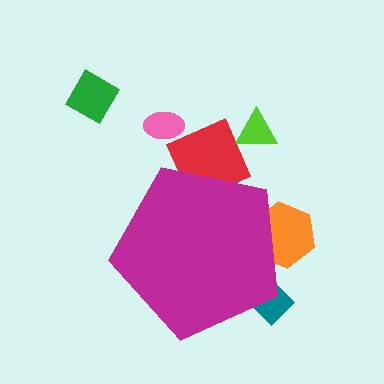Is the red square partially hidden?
Yes, the red square is partially hidden behind the magenta pentagon.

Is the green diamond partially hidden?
No, the green diamond is fully visible.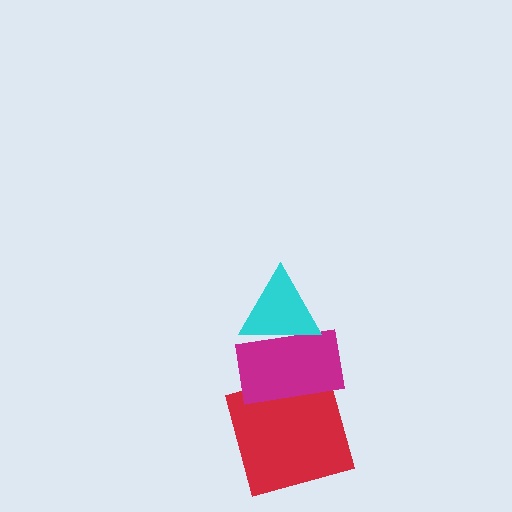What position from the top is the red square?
The red square is 3rd from the top.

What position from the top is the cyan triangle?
The cyan triangle is 1st from the top.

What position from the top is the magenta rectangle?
The magenta rectangle is 2nd from the top.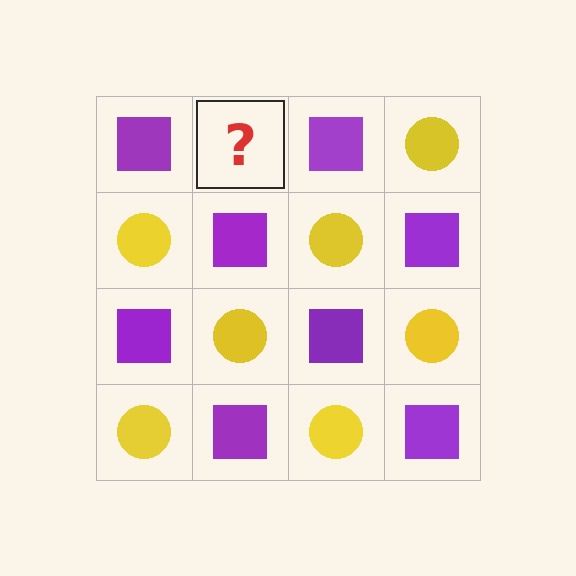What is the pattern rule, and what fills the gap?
The rule is that it alternates purple square and yellow circle in a checkerboard pattern. The gap should be filled with a yellow circle.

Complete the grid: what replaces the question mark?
The question mark should be replaced with a yellow circle.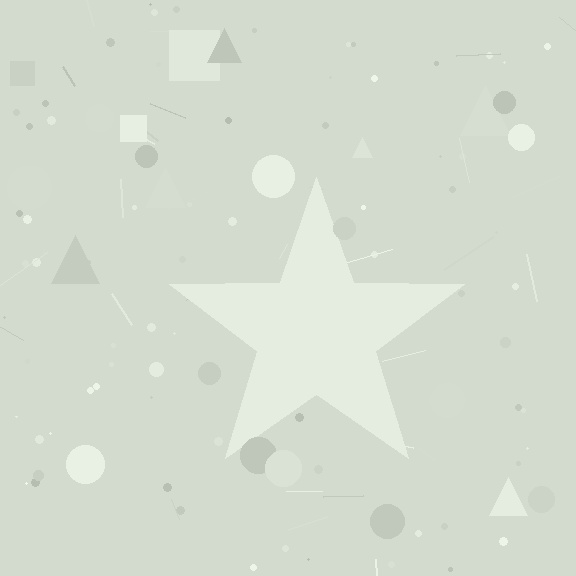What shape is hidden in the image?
A star is hidden in the image.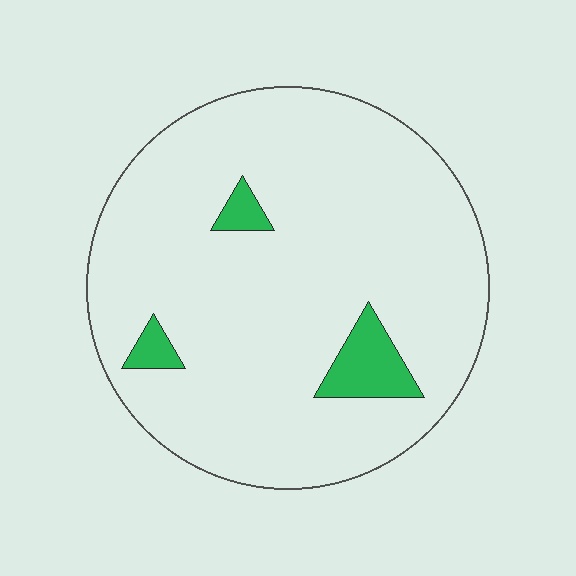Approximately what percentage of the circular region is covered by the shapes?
Approximately 5%.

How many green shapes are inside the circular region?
3.